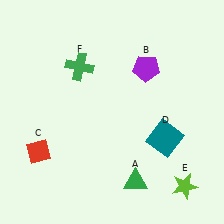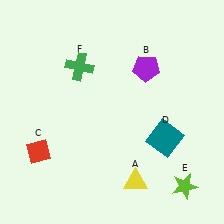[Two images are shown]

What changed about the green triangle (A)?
In Image 1, A is green. In Image 2, it changed to yellow.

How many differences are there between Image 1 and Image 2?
There is 1 difference between the two images.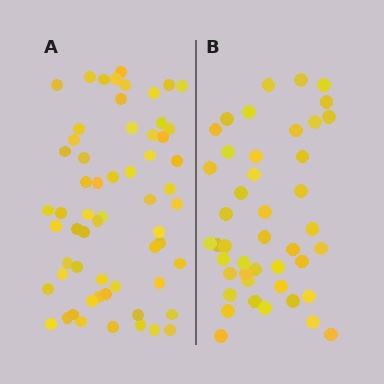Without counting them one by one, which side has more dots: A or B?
Region A (the left region) has more dots.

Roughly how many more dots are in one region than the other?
Region A has approximately 15 more dots than region B.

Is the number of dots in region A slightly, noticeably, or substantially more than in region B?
Region A has noticeably more, but not dramatically so. The ratio is roughly 1.4 to 1.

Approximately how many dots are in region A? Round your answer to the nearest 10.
About 60 dots.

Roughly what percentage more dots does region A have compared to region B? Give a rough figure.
About 35% more.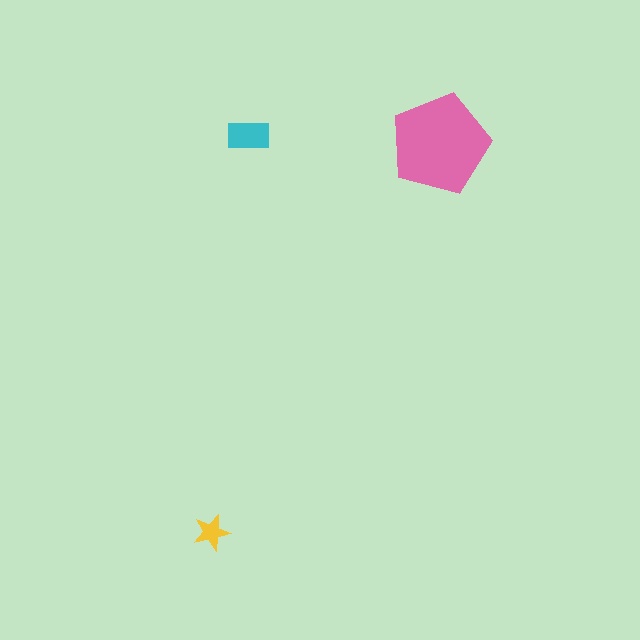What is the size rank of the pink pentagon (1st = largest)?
1st.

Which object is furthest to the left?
The yellow star is leftmost.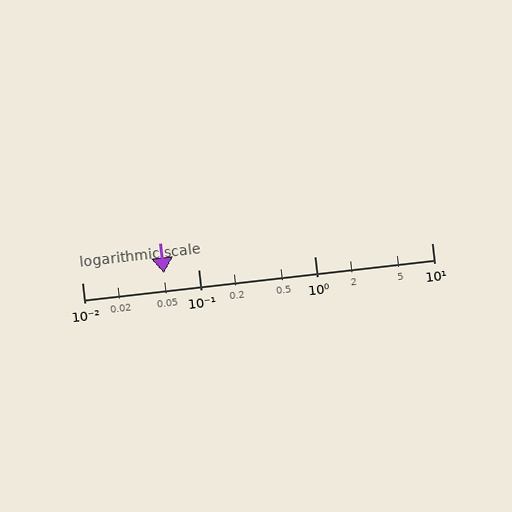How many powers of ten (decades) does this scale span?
The scale spans 3 decades, from 0.01 to 10.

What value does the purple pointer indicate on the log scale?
The pointer indicates approximately 0.05.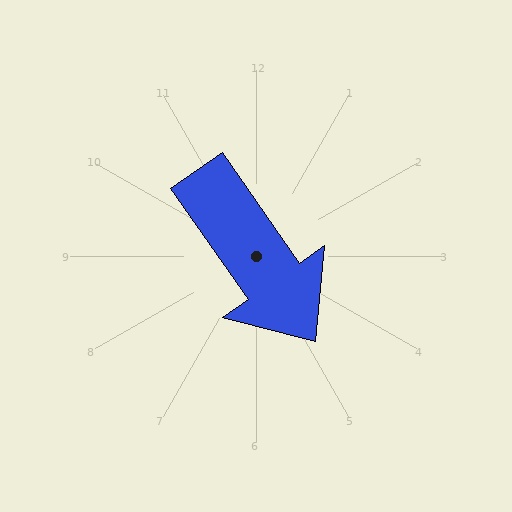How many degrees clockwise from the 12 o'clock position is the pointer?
Approximately 145 degrees.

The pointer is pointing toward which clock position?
Roughly 5 o'clock.